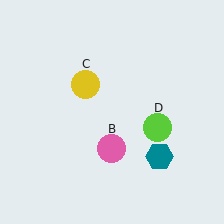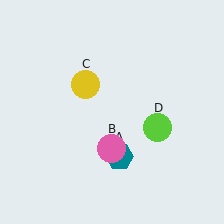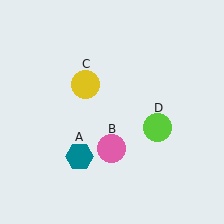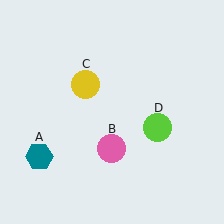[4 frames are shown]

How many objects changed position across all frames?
1 object changed position: teal hexagon (object A).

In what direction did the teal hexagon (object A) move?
The teal hexagon (object A) moved left.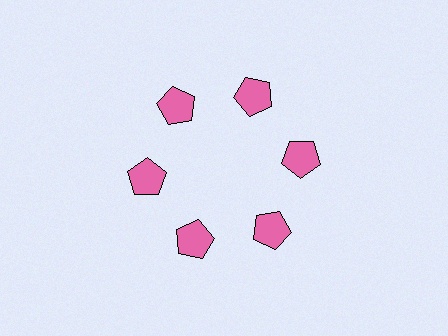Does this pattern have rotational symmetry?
Yes, this pattern has 6-fold rotational symmetry. It looks the same after rotating 60 degrees around the center.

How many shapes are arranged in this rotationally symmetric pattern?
There are 6 shapes, arranged in 6 groups of 1.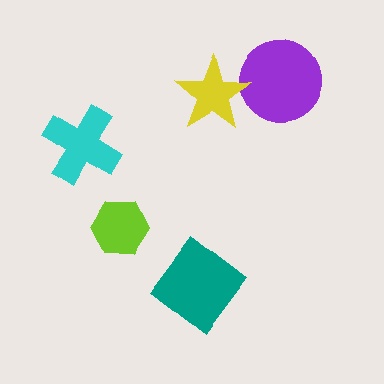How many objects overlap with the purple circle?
1 object overlaps with the purple circle.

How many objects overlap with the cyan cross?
0 objects overlap with the cyan cross.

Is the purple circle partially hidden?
Yes, it is partially covered by another shape.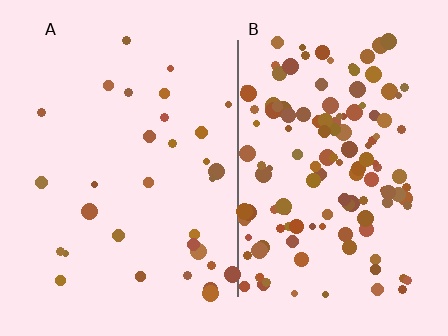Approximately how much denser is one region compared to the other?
Approximately 4.4× — region B over region A.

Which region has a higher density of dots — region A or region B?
B (the right).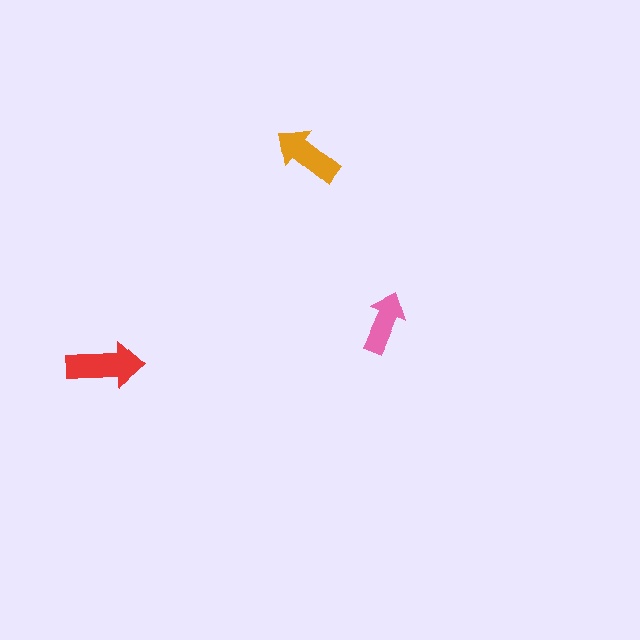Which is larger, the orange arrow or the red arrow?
The red one.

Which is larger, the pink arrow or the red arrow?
The red one.